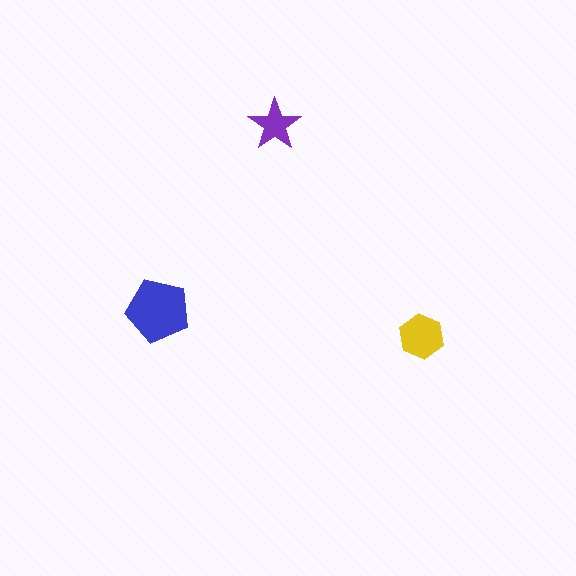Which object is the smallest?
The purple star.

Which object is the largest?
The blue pentagon.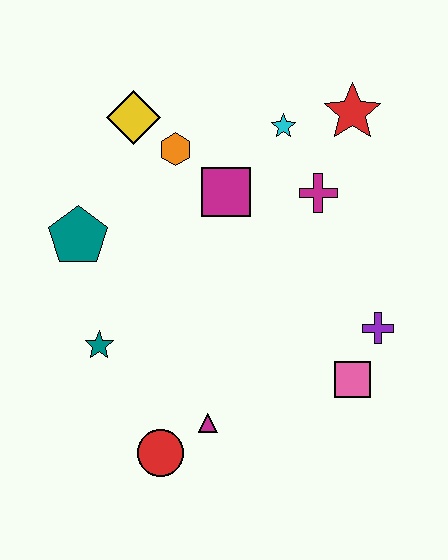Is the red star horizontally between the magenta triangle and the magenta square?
No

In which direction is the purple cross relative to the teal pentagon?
The purple cross is to the right of the teal pentagon.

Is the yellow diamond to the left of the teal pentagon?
No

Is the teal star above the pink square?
Yes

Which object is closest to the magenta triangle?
The red circle is closest to the magenta triangle.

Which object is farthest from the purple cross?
The yellow diamond is farthest from the purple cross.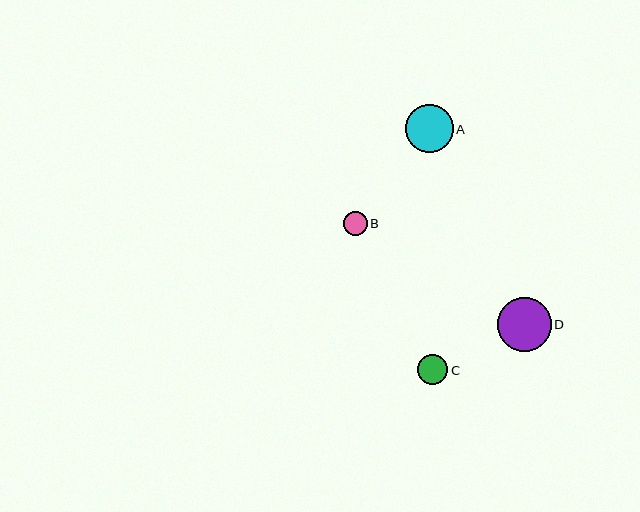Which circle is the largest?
Circle D is the largest with a size of approximately 54 pixels.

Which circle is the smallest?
Circle B is the smallest with a size of approximately 24 pixels.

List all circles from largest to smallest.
From largest to smallest: D, A, C, B.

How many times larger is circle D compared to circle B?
Circle D is approximately 2.3 times the size of circle B.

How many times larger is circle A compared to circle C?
Circle A is approximately 1.6 times the size of circle C.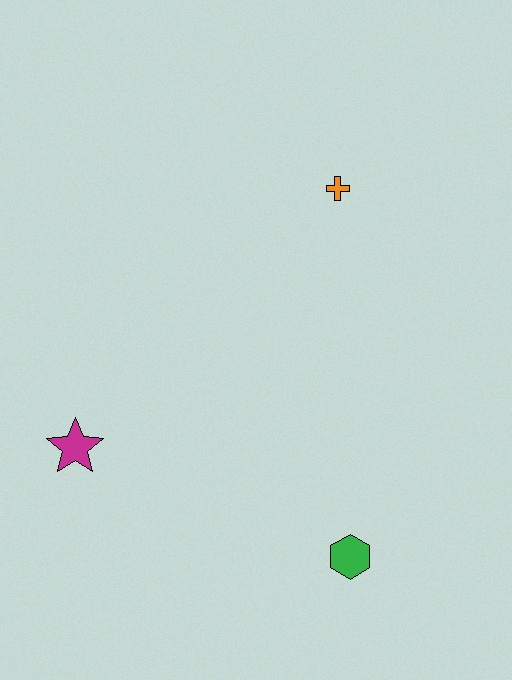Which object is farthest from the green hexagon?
The orange cross is farthest from the green hexagon.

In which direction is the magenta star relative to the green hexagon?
The magenta star is to the left of the green hexagon.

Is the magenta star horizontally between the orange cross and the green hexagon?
No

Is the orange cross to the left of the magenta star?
No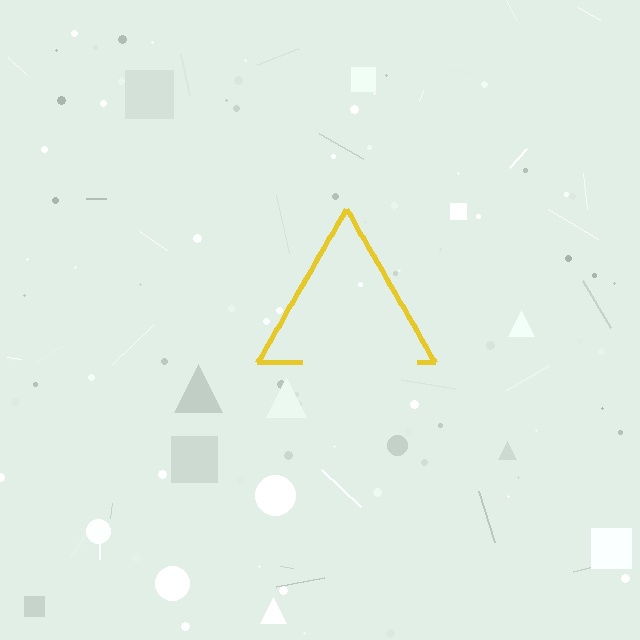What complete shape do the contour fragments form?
The contour fragments form a triangle.